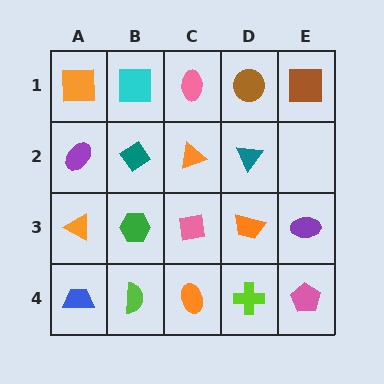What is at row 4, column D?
A lime cross.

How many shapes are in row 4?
5 shapes.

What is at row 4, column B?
A lime semicircle.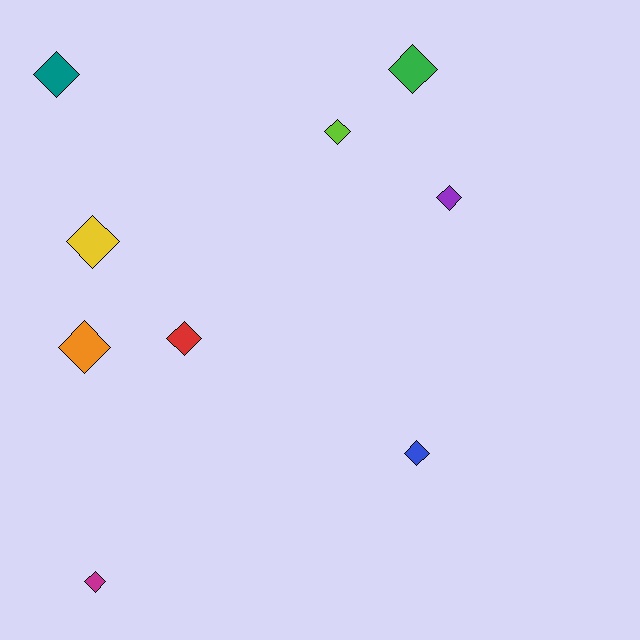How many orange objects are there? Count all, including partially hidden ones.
There is 1 orange object.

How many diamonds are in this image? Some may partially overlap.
There are 9 diamonds.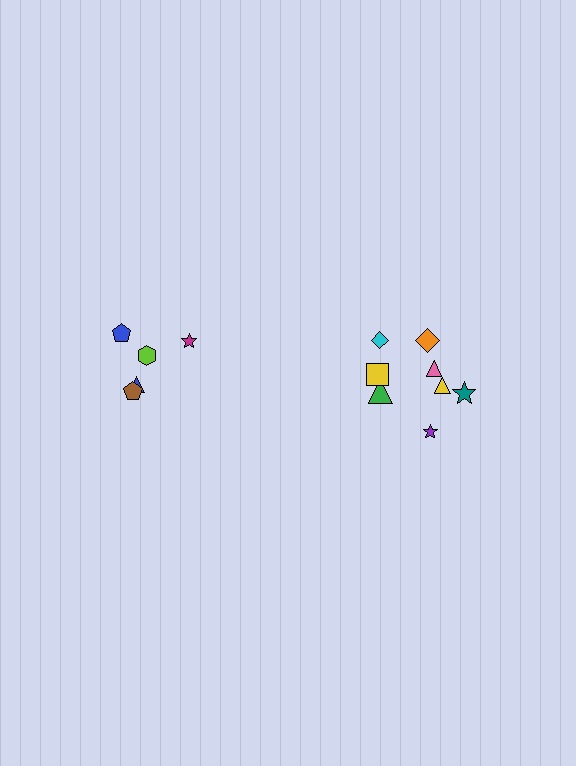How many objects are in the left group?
There are 5 objects.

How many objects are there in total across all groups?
There are 13 objects.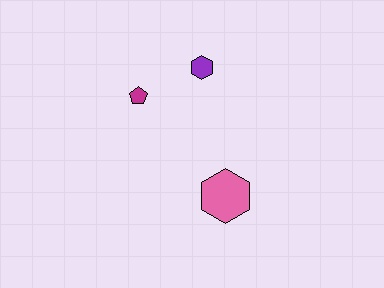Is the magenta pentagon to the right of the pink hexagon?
No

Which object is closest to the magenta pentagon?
The purple hexagon is closest to the magenta pentagon.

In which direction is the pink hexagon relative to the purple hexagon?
The pink hexagon is below the purple hexagon.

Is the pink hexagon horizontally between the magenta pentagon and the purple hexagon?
No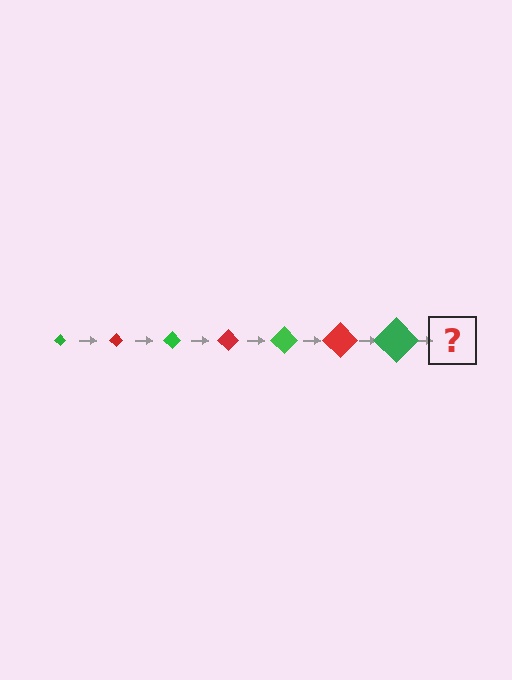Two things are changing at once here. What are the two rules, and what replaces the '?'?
The two rules are that the diamond grows larger each step and the color cycles through green and red. The '?' should be a red diamond, larger than the previous one.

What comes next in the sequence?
The next element should be a red diamond, larger than the previous one.